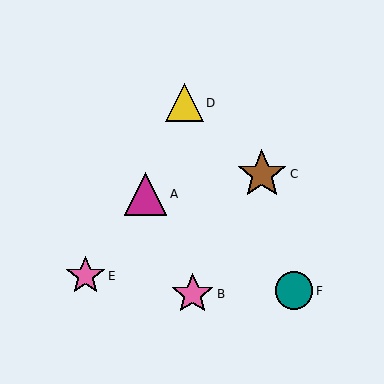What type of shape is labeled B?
Shape B is a pink star.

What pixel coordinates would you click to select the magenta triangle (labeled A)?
Click at (146, 194) to select the magenta triangle A.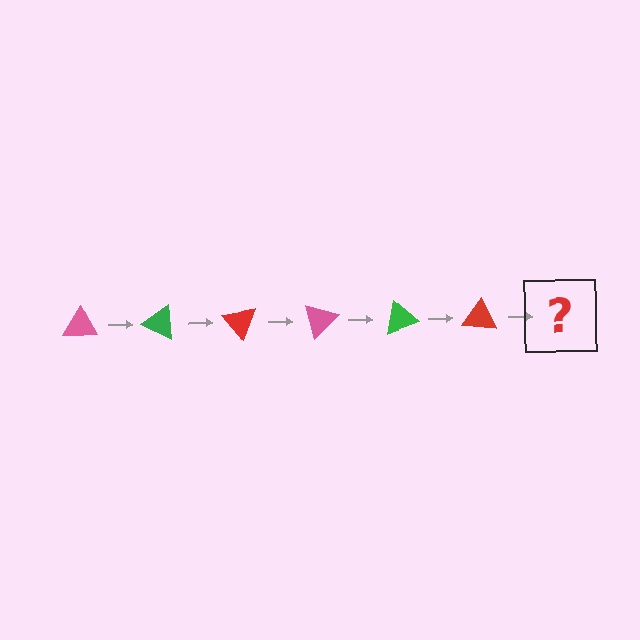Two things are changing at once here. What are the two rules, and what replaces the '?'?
The two rules are that it rotates 25 degrees each step and the color cycles through pink, green, and red. The '?' should be a pink triangle, rotated 150 degrees from the start.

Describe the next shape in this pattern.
It should be a pink triangle, rotated 150 degrees from the start.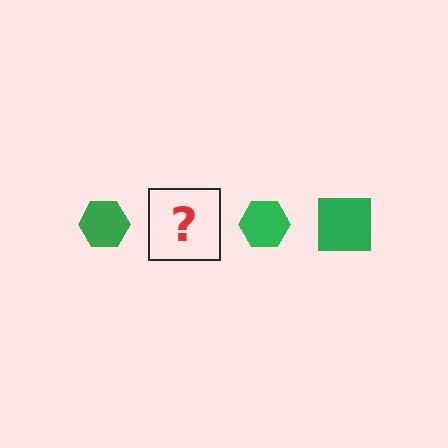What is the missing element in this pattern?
The missing element is a green square.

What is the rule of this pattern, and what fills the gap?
The rule is that the pattern cycles through hexagon, square shapes in green. The gap should be filled with a green square.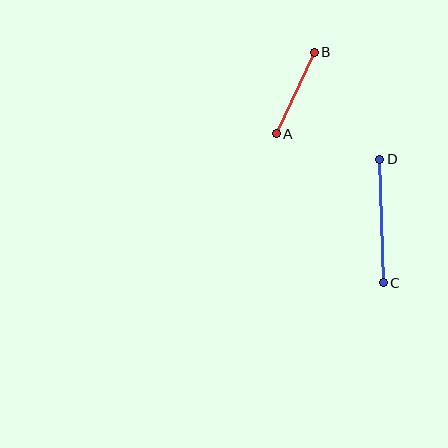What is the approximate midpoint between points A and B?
The midpoint is at approximately (295, 93) pixels.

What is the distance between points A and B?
The distance is approximately 90 pixels.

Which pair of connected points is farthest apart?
Points C and D are farthest apart.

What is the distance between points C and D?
The distance is approximately 123 pixels.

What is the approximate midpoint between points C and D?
The midpoint is at approximately (382, 221) pixels.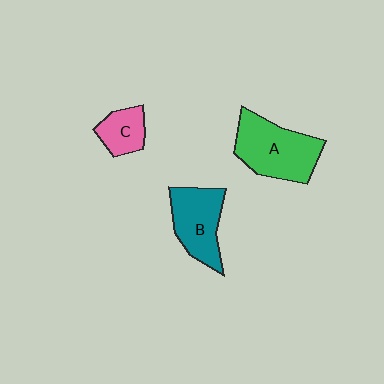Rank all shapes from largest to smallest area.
From largest to smallest: A (green), B (teal), C (pink).